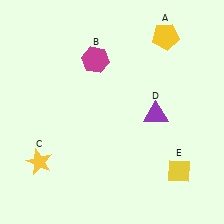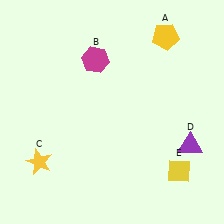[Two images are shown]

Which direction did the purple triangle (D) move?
The purple triangle (D) moved right.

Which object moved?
The purple triangle (D) moved right.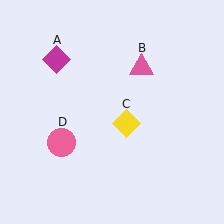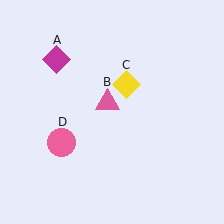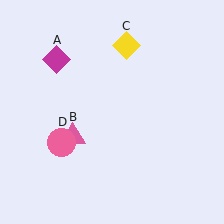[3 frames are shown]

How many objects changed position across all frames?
2 objects changed position: pink triangle (object B), yellow diamond (object C).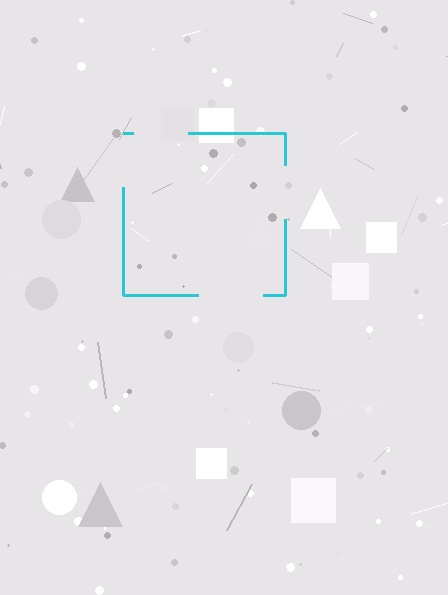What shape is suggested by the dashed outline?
The dashed outline suggests a square.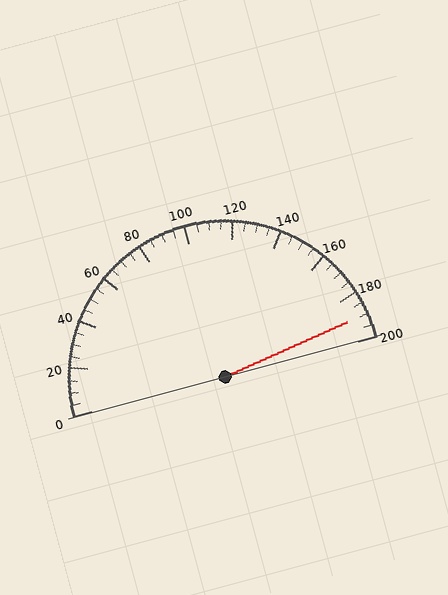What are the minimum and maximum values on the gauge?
The gauge ranges from 0 to 200.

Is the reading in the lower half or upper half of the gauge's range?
The reading is in the upper half of the range (0 to 200).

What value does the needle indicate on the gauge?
The needle indicates approximately 190.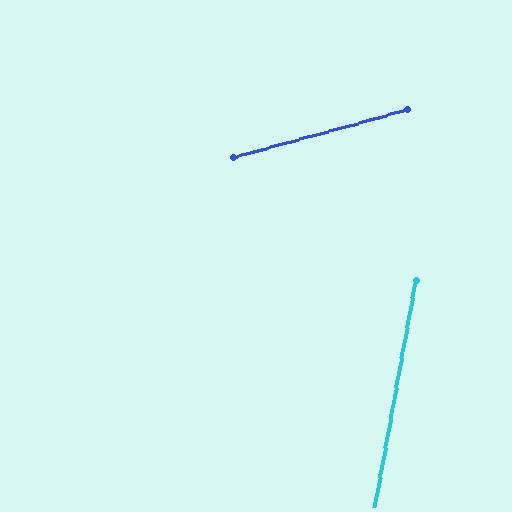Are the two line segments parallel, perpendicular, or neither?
Neither parallel nor perpendicular — they differ by about 65°.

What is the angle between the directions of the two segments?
Approximately 65 degrees.